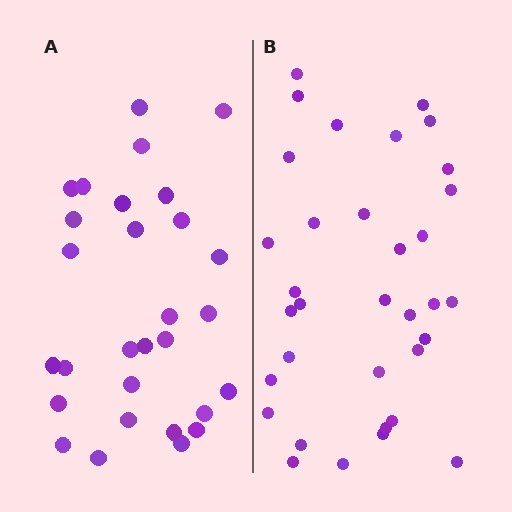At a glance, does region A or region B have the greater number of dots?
Region B (the right region) has more dots.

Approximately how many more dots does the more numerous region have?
Region B has about 5 more dots than region A.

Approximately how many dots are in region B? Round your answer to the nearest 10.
About 30 dots. (The exact count is 34, which rounds to 30.)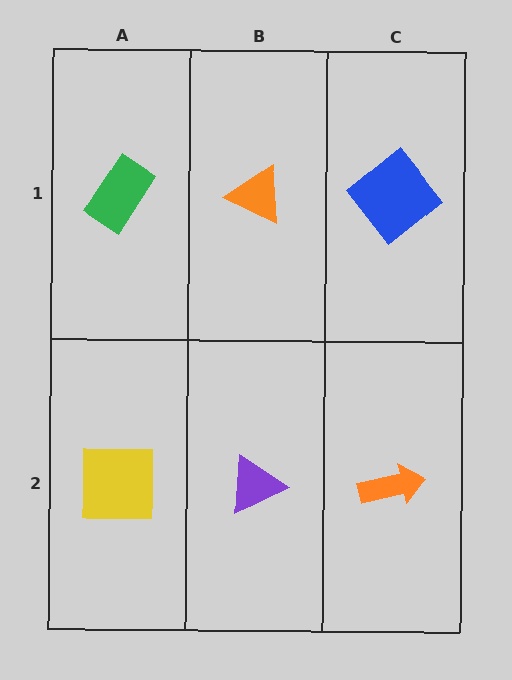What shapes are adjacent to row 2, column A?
A green rectangle (row 1, column A), a purple triangle (row 2, column B).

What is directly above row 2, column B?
An orange triangle.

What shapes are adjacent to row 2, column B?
An orange triangle (row 1, column B), a yellow square (row 2, column A), an orange arrow (row 2, column C).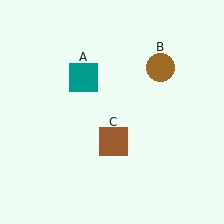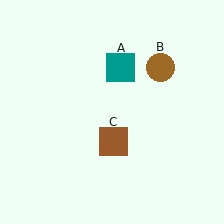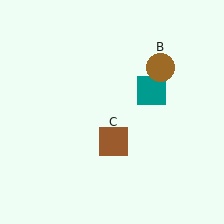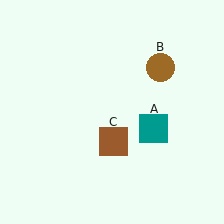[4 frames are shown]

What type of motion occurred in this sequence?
The teal square (object A) rotated clockwise around the center of the scene.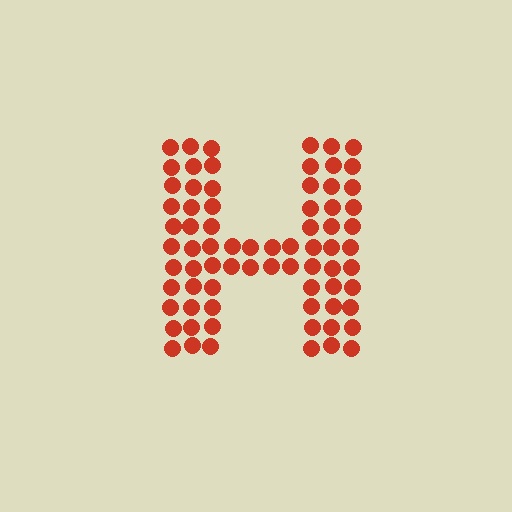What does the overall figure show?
The overall figure shows the letter H.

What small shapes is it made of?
It is made of small circles.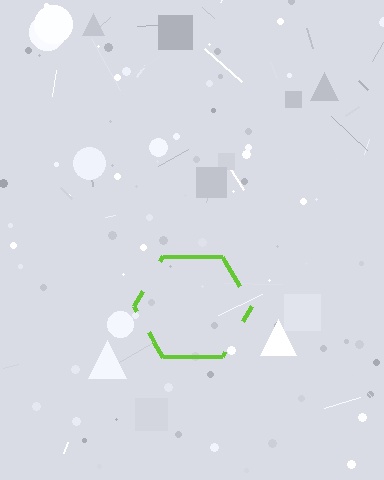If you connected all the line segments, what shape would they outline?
They would outline a hexagon.